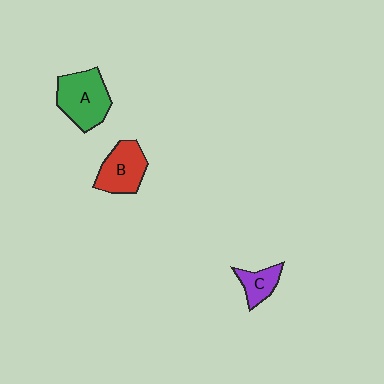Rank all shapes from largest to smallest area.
From largest to smallest: A (green), B (red), C (purple).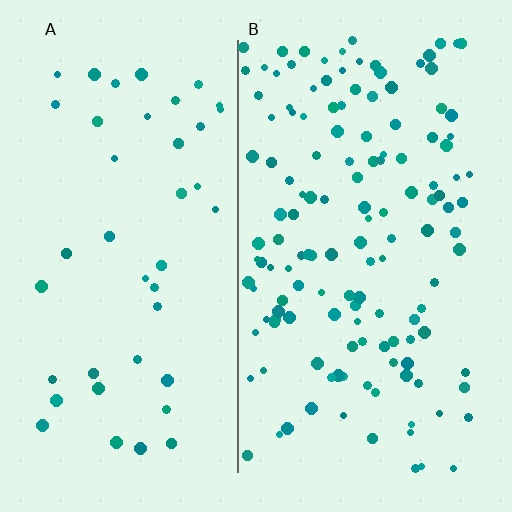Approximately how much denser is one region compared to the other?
Approximately 3.3× — region B over region A.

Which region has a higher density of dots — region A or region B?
B (the right).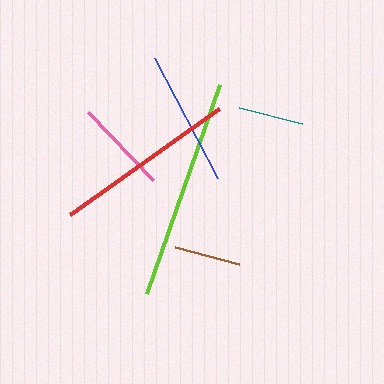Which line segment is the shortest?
The teal line is the shortest at approximately 64 pixels.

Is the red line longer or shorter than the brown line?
The red line is longer than the brown line.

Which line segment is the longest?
The lime line is the longest at approximately 221 pixels.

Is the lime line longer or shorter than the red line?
The lime line is longer than the red line.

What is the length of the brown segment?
The brown segment is approximately 66 pixels long.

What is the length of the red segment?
The red segment is approximately 183 pixels long.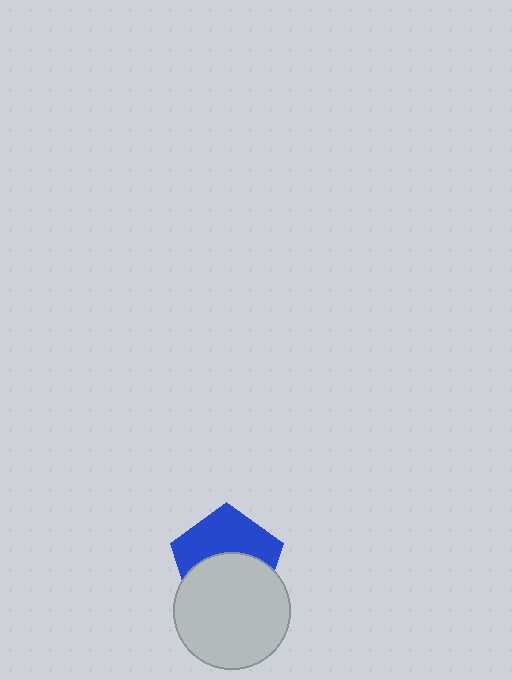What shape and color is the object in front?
The object in front is a light gray circle.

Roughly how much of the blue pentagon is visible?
About half of it is visible (roughly 49%).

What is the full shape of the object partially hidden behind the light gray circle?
The partially hidden object is a blue pentagon.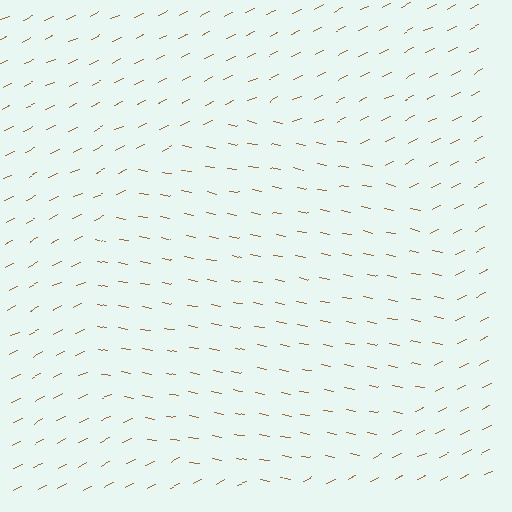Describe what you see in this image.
The image is filled with small brown line segments. A circle region in the image has lines oriented differently from the surrounding lines, creating a visible texture boundary.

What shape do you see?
I see a circle.